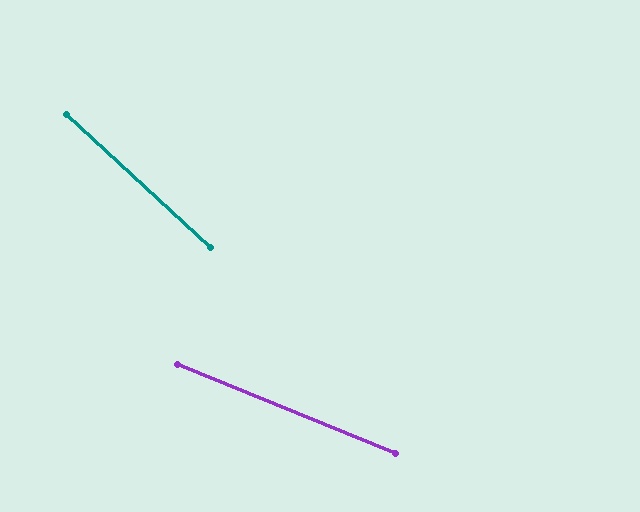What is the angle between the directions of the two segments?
Approximately 21 degrees.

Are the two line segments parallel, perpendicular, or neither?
Neither parallel nor perpendicular — they differ by about 21°.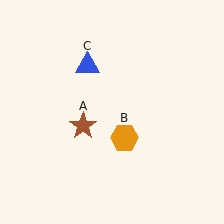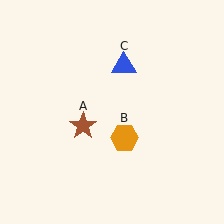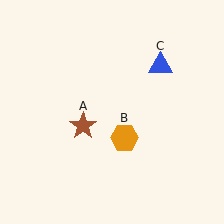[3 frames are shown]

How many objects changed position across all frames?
1 object changed position: blue triangle (object C).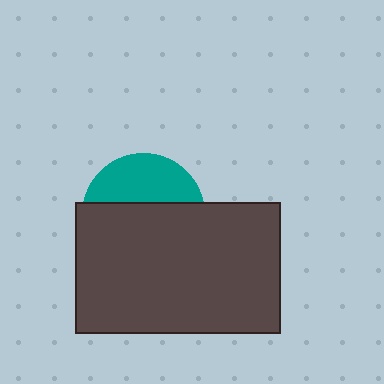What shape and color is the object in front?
The object in front is a dark gray rectangle.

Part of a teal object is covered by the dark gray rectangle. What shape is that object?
It is a circle.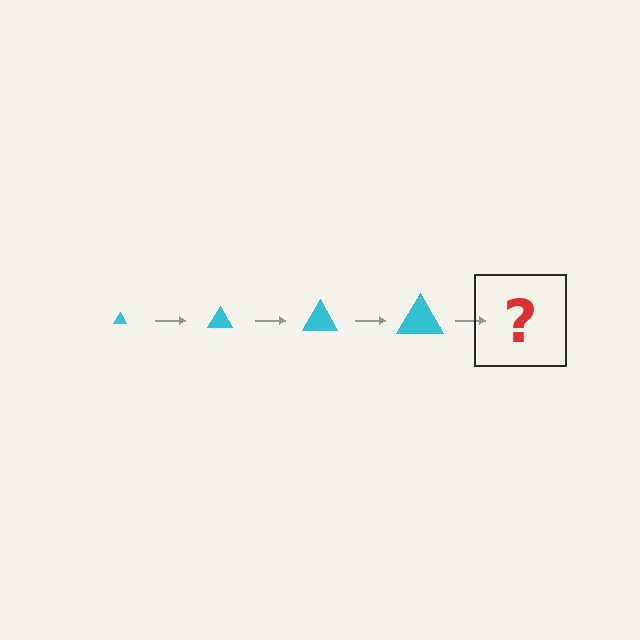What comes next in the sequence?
The next element should be a cyan triangle, larger than the previous one.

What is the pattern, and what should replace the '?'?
The pattern is that the triangle gets progressively larger each step. The '?' should be a cyan triangle, larger than the previous one.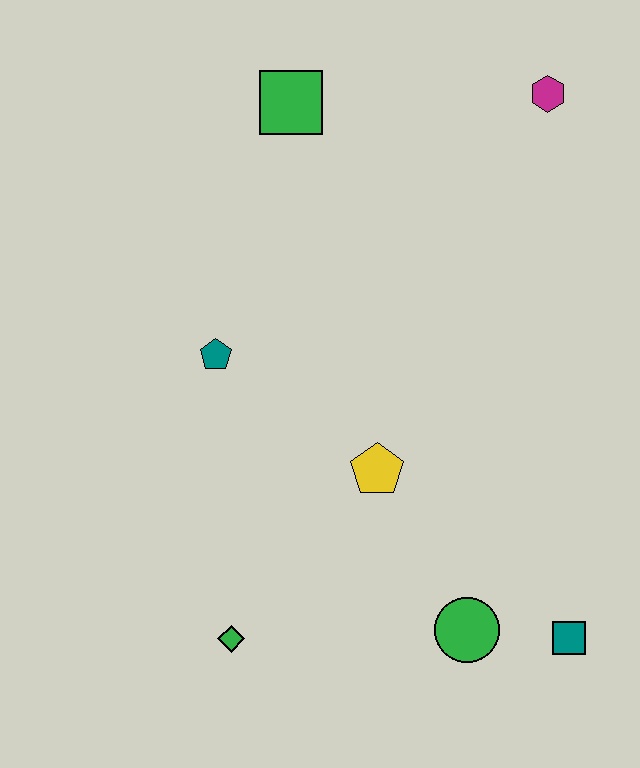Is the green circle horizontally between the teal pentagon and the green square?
No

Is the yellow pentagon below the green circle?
No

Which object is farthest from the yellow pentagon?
The magenta hexagon is farthest from the yellow pentagon.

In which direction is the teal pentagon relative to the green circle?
The teal pentagon is above the green circle.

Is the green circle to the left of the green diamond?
No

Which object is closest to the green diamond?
The yellow pentagon is closest to the green diamond.